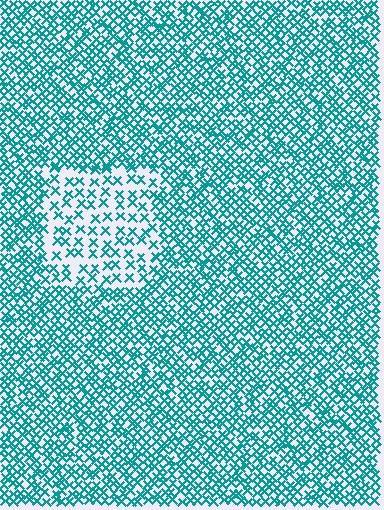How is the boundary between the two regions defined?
The boundary is defined by a change in element density (approximately 2.2x ratio). All elements are the same color, size, and shape.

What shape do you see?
I see a rectangle.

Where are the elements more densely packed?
The elements are more densely packed outside the rectangle boundary.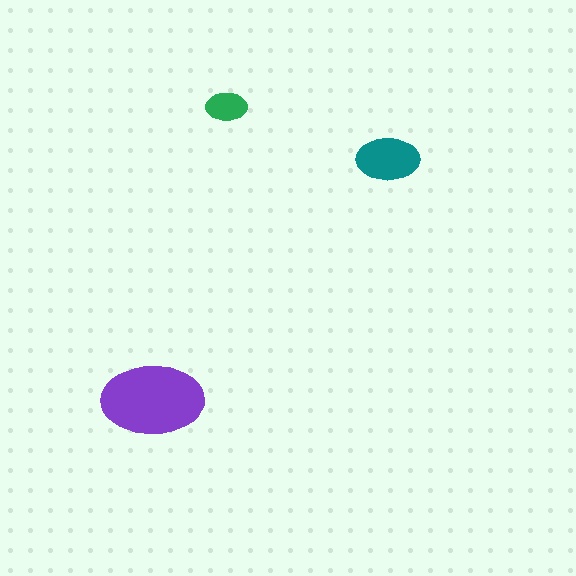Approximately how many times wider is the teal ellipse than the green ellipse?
About 1.5 times wider.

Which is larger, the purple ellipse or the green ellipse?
The purple one.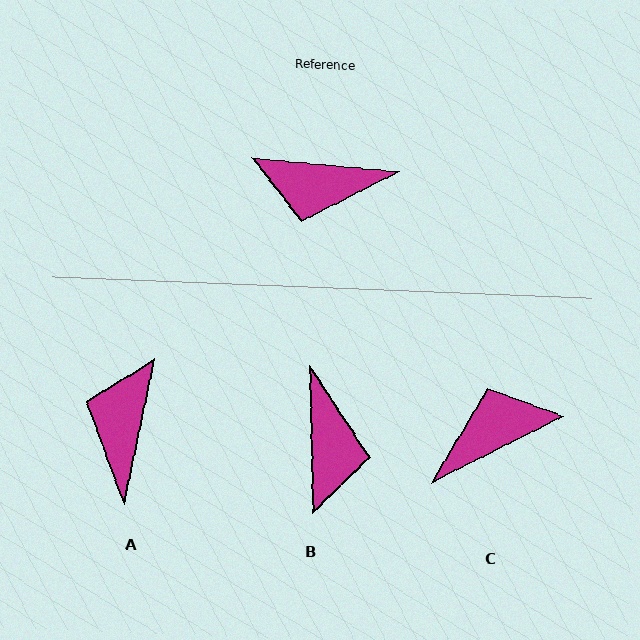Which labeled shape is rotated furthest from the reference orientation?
C, about 148 degrees away.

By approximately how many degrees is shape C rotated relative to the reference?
Approximately 148 degrees clockwise.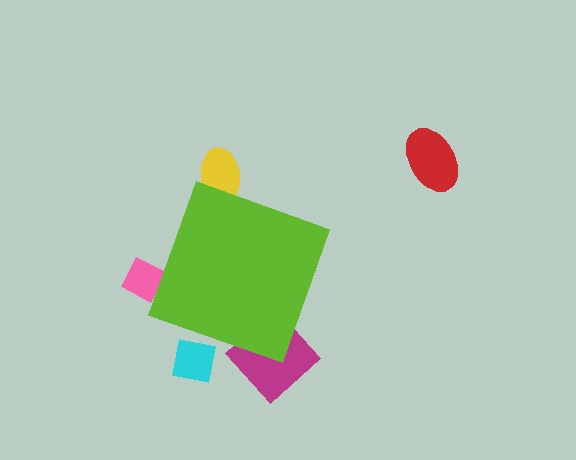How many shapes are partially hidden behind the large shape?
4 shapes are partially hidden.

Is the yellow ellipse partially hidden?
Yes, the yellow ellipse is partially hidden behind the lime diamond.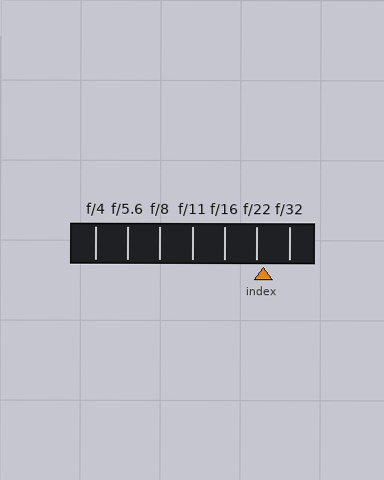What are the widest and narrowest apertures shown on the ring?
The widest aperture shown is f/4 and the narrowest is f/32.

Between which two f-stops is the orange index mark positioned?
The index mark is between f/22 and f/32.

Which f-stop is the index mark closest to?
The index mark is closest to f/22.